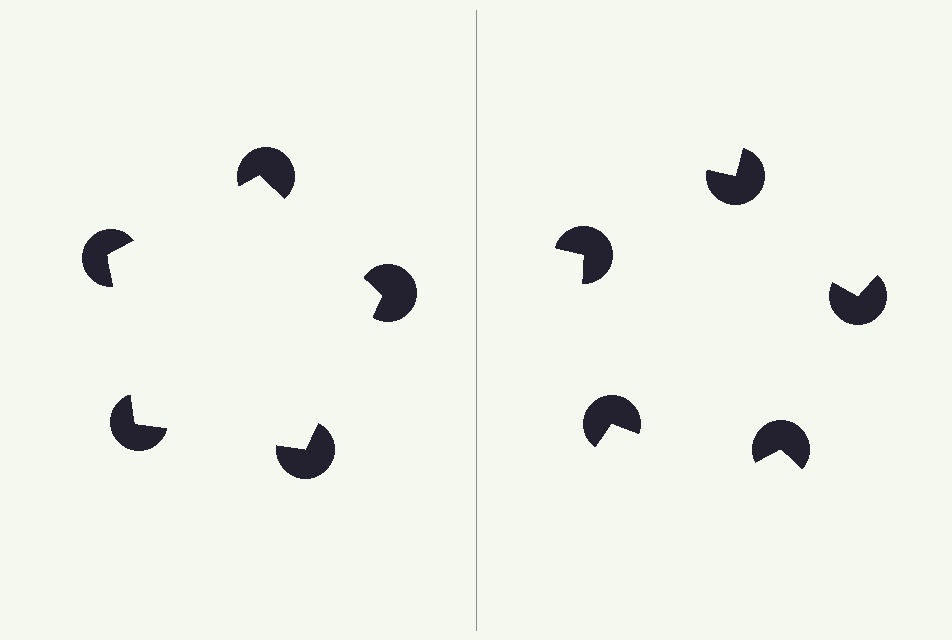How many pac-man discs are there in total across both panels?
10 — 5 on each side.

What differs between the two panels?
The pac-man discs are positioned identically on both sides; only the wedge orientations differ. On the left they align to a pentagon; on the right they are misaligned.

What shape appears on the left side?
An illusory pentagon.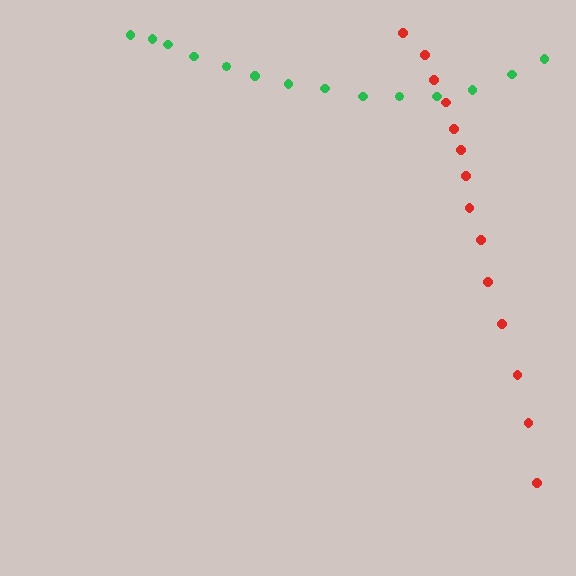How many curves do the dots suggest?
There are 2 distinct paths.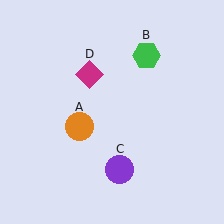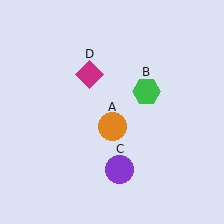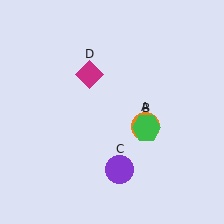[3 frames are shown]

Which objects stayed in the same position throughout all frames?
Purple circle (object C) and magenta diamond (object D) remained stationary.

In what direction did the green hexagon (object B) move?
The green hexagon (object B) moved down.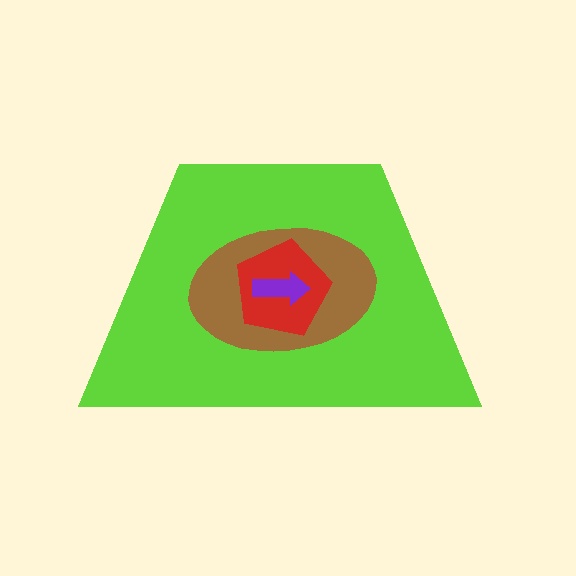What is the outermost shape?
The lime trapezoid.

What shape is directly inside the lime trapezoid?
The brown ellipse.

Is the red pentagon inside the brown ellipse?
Yes.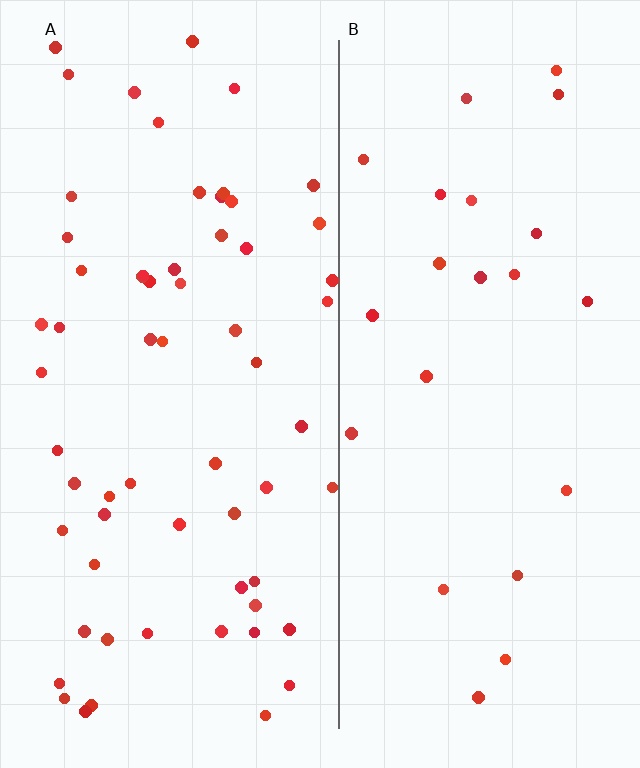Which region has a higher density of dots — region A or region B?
A (the left).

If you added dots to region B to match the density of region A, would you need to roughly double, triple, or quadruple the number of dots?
Approximately triple.